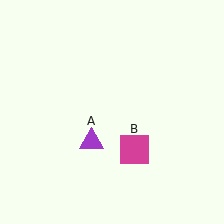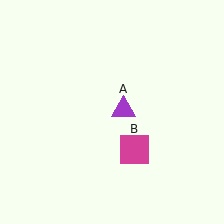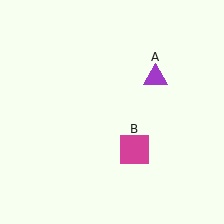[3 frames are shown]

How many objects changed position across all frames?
1 object changed position: purple triangle (object A).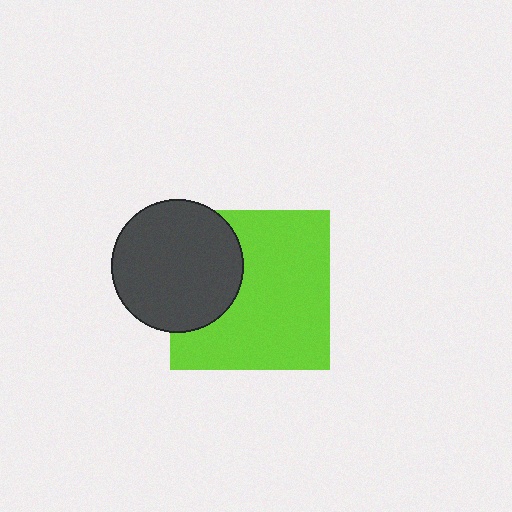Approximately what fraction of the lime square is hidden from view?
Roughly 30% of the lime square is hidden behind the dark gray circle.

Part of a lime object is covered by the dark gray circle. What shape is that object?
It is a square.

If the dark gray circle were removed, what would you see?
You would see the complete lime square.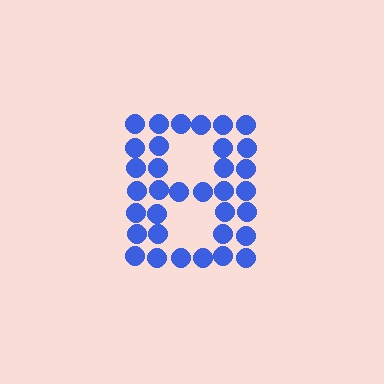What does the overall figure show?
The overall figure shows the letter B.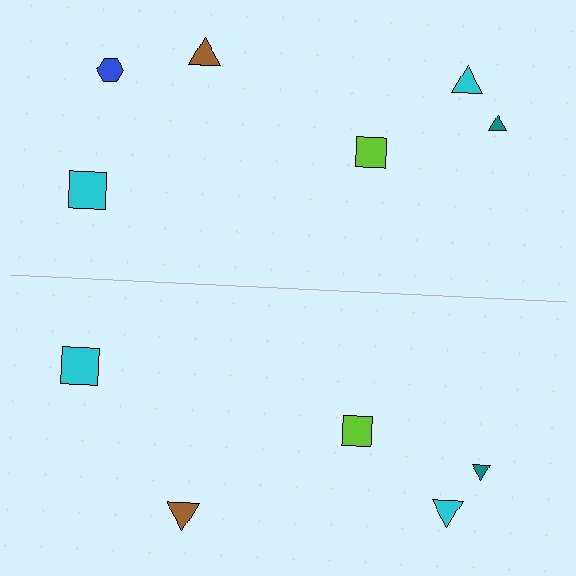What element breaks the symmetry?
A blue hexagon is missing from the bottom side.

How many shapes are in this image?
There are 11 shapes in this image.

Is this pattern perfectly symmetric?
No, the pattern is not perfectly symmetric. A blue hexagon is missing from the bottom side.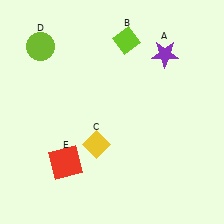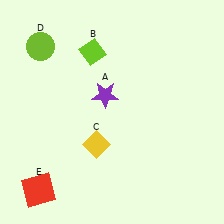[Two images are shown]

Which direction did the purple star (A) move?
The purple star (A) moved left.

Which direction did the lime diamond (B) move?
The lime diamond (B) moved left.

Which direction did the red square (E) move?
The red square (E) moved down.